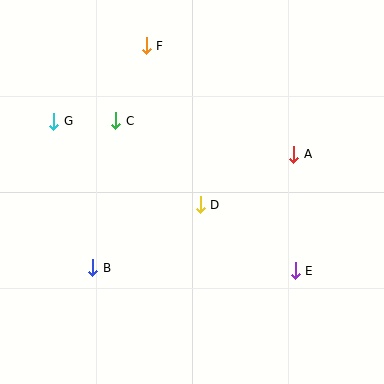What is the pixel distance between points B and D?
The distance between B and D is 125 pixels.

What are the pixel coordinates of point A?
Point A is at (294, 154).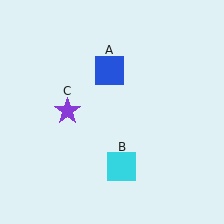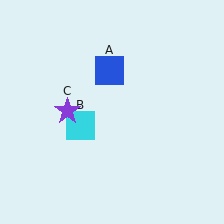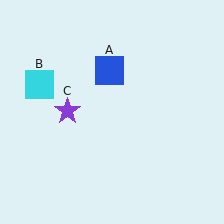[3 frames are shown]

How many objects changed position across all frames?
1 object changed position: cyan square (object B).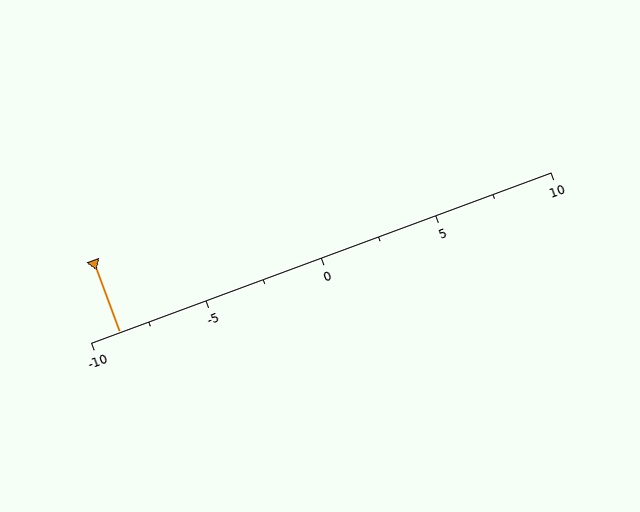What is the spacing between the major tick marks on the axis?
The major ticks are spaced 5 apart.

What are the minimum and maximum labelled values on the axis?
The axis runs from -10 to 10.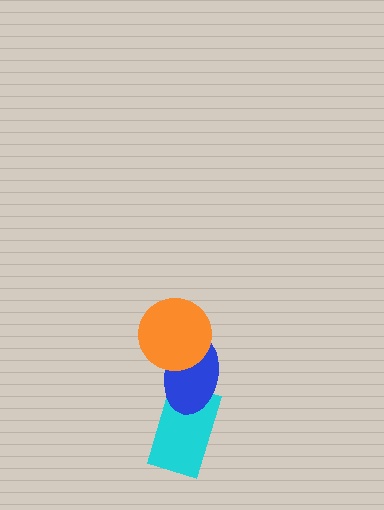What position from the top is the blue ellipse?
The blue ellipse is 2nd from the top.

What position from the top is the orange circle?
The orange circle is 1st from the top.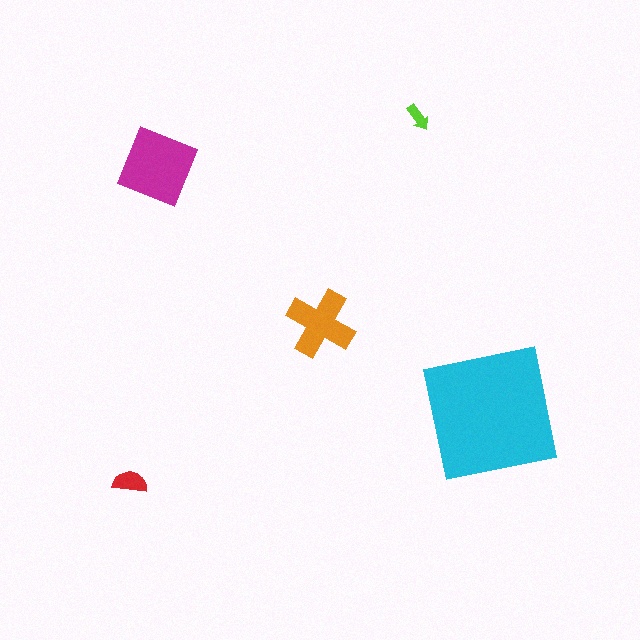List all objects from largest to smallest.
The cyan square, the magenta diamond, the orange cross, the red semicircle, the lime arrow.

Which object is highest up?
The lime arrow is topmost.